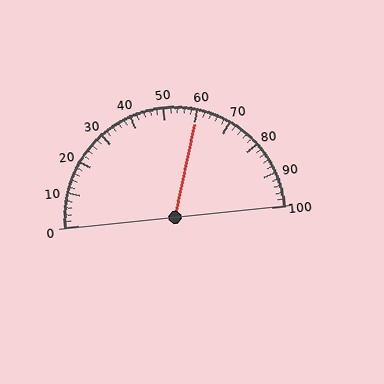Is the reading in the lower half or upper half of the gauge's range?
The reading is in the upper half of the range (0 to 100).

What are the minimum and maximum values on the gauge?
The gauge ranges from 0 to 100.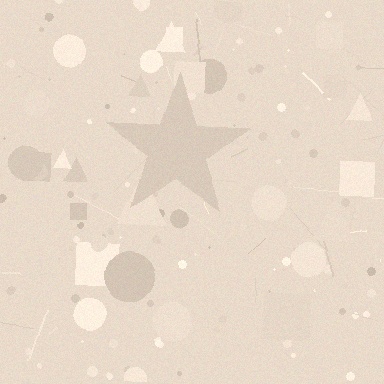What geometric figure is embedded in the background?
A star is embedded in the background.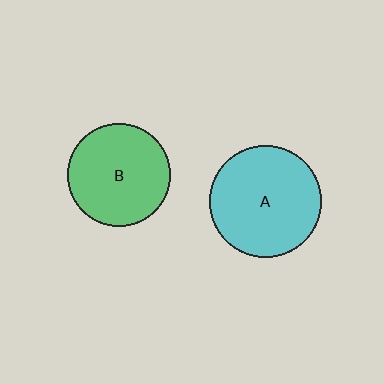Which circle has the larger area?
Circle A (cyan).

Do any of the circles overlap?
No, none of the circles overlap.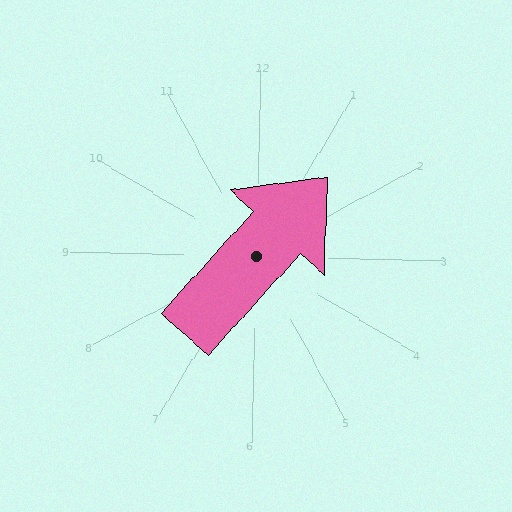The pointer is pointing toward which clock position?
Roughly 1 o'clock.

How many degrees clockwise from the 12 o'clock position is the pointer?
Approximately 41 degrees.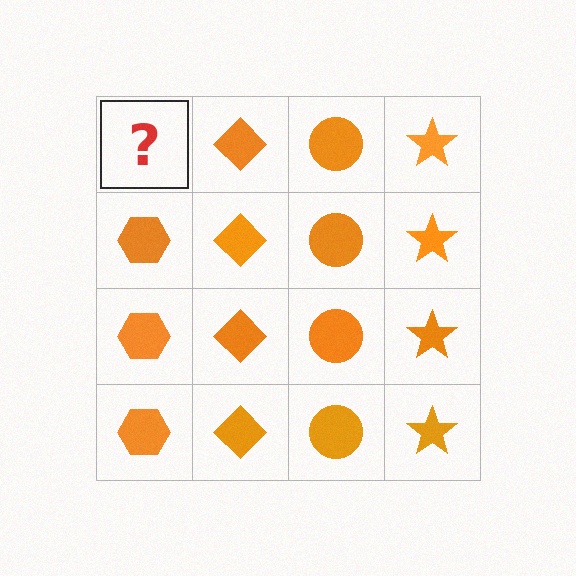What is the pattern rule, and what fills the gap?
The rule is that each column has a consistent shape. The gap should be filled with an orange hexagon.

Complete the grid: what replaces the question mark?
The question mark should be replaced with an orange hexagon.